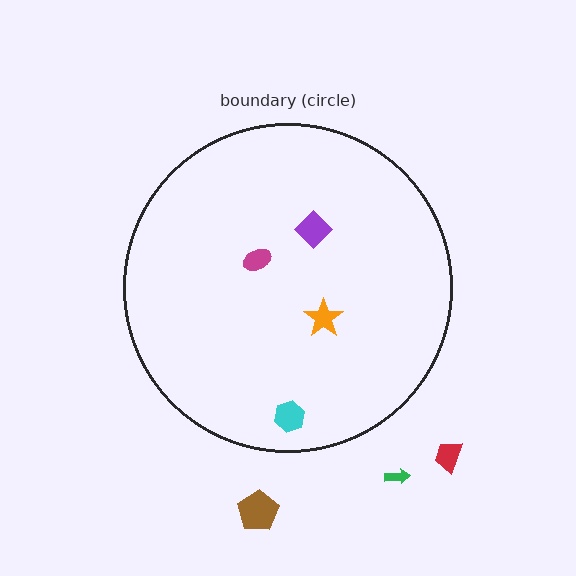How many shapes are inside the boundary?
4 inside, 3 outside.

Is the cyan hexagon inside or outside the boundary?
Inside.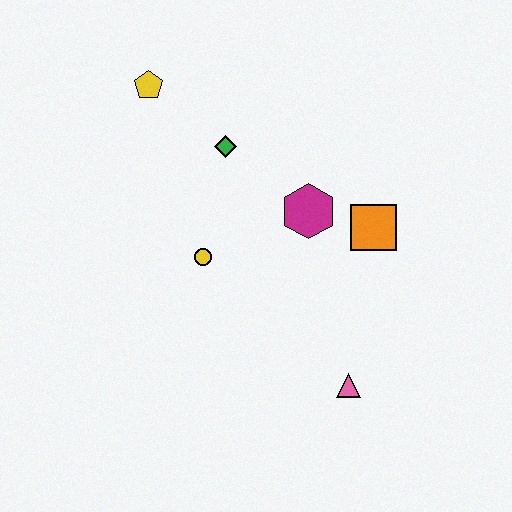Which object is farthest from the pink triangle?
The yellow pentagon is farthest from the pink triangle.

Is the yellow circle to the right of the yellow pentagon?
Yes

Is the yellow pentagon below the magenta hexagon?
No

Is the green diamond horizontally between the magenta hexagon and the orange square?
No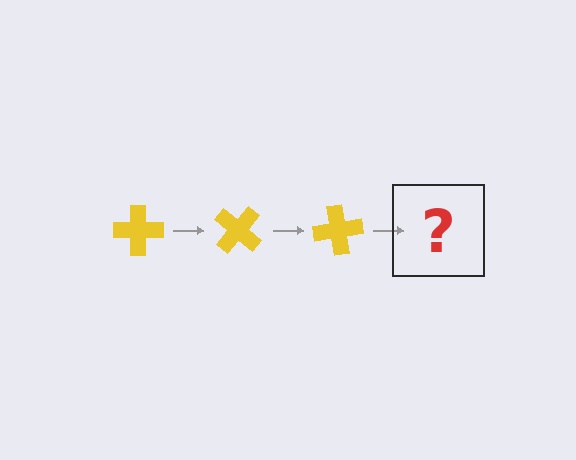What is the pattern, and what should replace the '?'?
The pattern is that the cross rotates 40 degrees each step. The '?' should be a yellow cross rotated 120 degrees.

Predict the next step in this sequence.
The next step is a yellow cross rotated 120 degrees.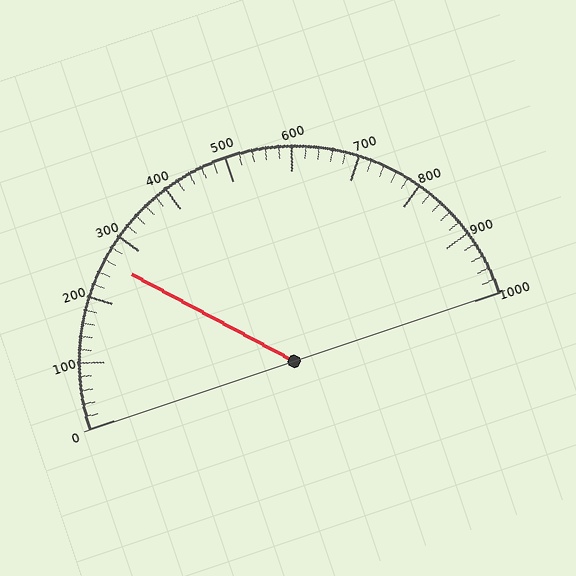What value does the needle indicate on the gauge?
The needle indicates approximately 260.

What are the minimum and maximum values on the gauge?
The gauge ranges from 0 to 1000.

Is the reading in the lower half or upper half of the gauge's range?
The reading is in the lower half of the range (0 to 1000).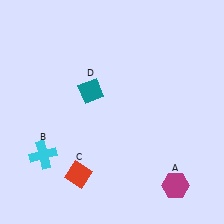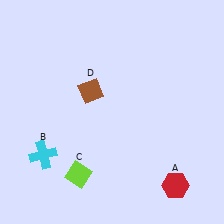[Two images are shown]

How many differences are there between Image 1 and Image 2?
There are 3 differences between the two images.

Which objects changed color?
A changed from magenta to red. C changed from red to lime. D changed from teal to brown.